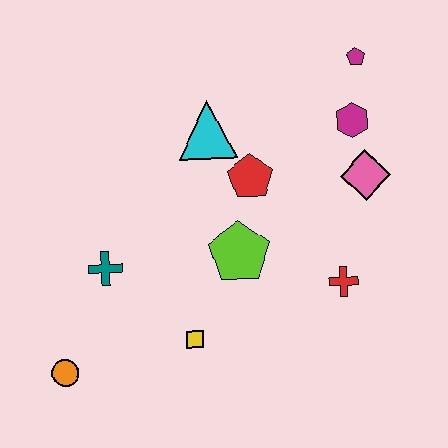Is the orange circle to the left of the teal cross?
Yes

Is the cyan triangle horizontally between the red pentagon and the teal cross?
Yes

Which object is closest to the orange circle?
The teal cross is closest to the orange circle.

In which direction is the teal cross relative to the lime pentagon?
The teal cross is to the left of the lime pentagon.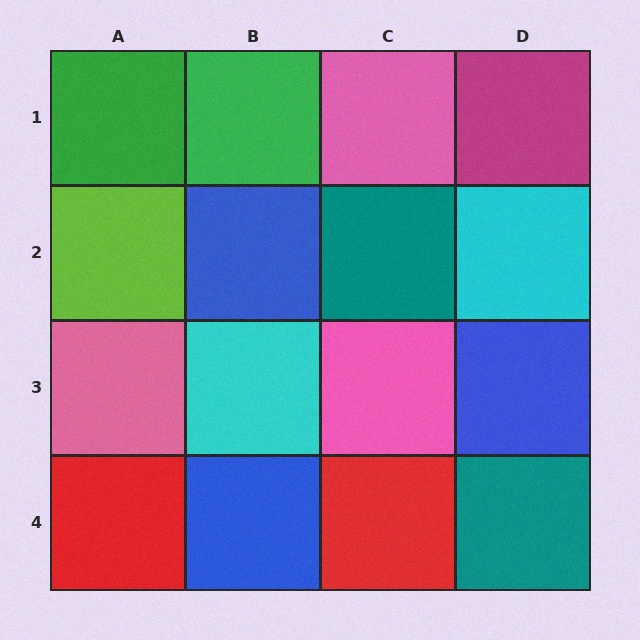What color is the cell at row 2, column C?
Teal.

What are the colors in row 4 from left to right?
Red, blue, red, teal.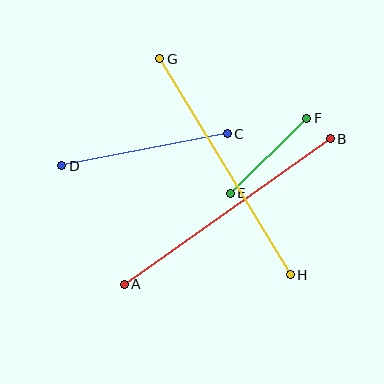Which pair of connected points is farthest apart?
Points A and B are farthest apart.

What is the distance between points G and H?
The distance is approximately 252 pixels.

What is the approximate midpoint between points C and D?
The midpoint is at approximately (144, 150) pixels.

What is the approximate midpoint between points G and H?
The midpoint is at approximately (225, 167) pixels.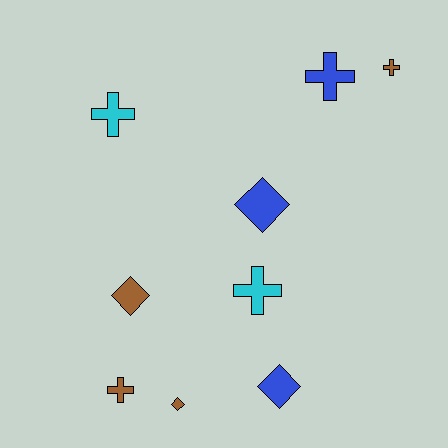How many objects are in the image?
There are 9 objects.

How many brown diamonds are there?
There are 2 brown diamonds.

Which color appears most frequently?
Brown, with 4 objects.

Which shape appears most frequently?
Cross, with 5 objects.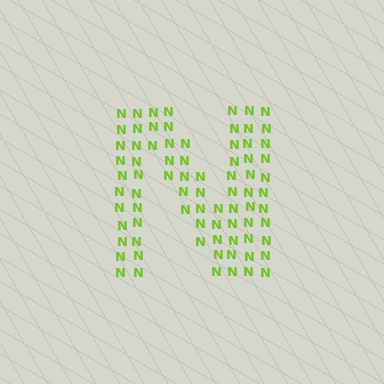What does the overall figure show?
The overall figure shows the letter N.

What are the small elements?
The small elements are letter N's.